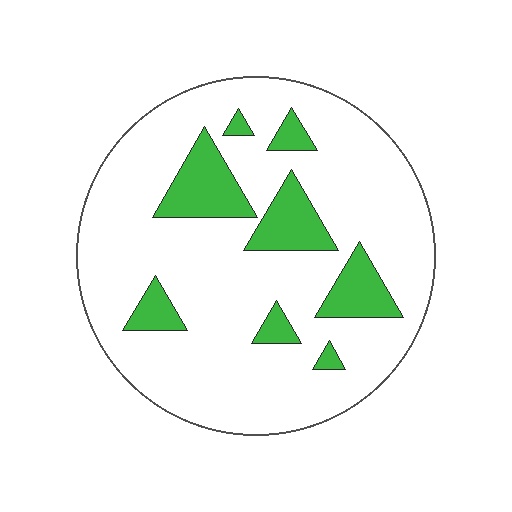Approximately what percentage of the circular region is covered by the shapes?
Approximately 15%.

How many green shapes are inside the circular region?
8.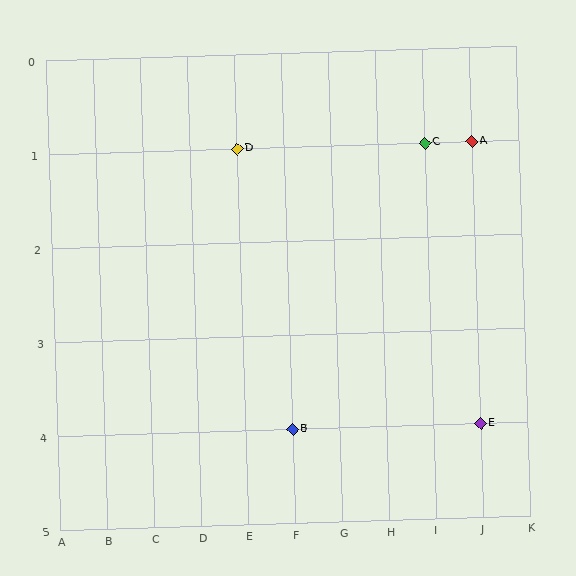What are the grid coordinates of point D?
Point D is at grid coordinates (E, 1).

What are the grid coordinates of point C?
Point C is at grid coordinates (I, 1).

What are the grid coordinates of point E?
Point E is at grid coordinates (J, 4).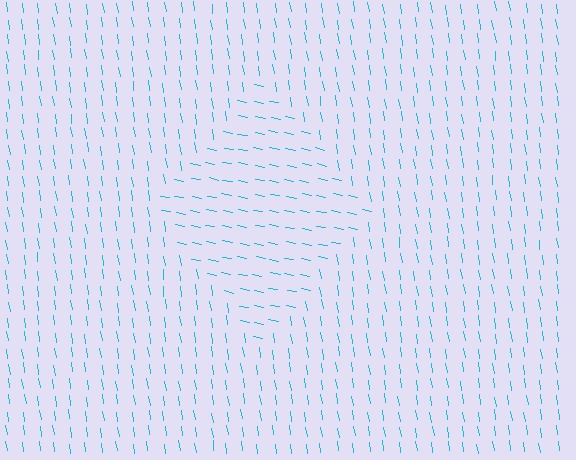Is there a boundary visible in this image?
Yes, there is a texture boundary formed by a change in line orientation.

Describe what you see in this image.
The image is filled with small cyan line segments. A diamond region in the image has lines oriented differently from the surrounding lines, creating a visible texture boundary.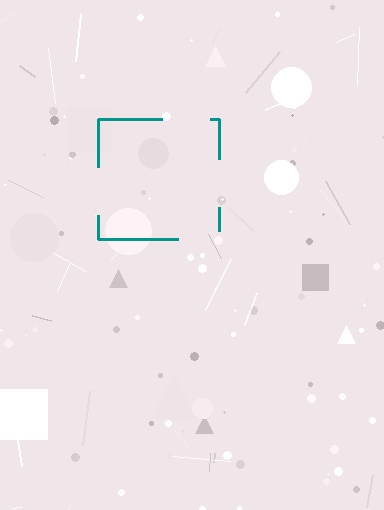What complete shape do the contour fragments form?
The contour fragments form a square.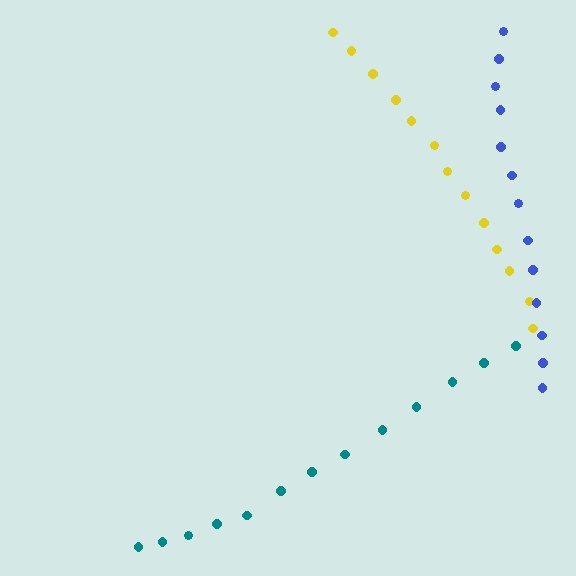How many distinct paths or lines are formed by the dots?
There are 3 distinct paths.